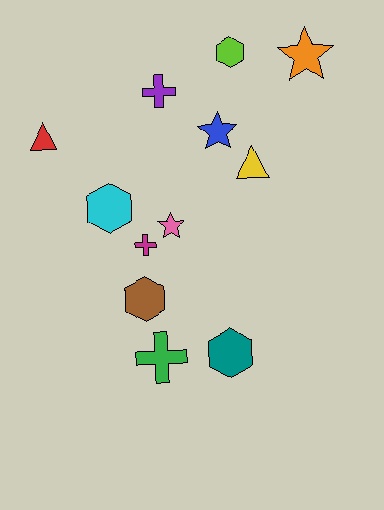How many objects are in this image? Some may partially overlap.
There are 12 objects.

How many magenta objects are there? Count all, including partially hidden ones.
There is 1 magenta object.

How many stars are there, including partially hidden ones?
There are 3 stars.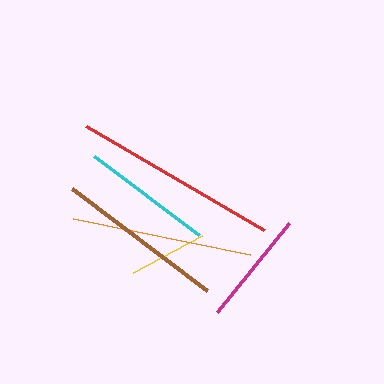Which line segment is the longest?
The red line is the longest at approximately 205 pixels.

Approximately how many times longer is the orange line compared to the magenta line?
The orange line is approximately 1.6 times the length of the magenta line.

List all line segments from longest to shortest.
From longest to shortest: red, orange, brown, cyan, magenta, yellow.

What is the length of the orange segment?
The orange segment is approximately 181 pixels long.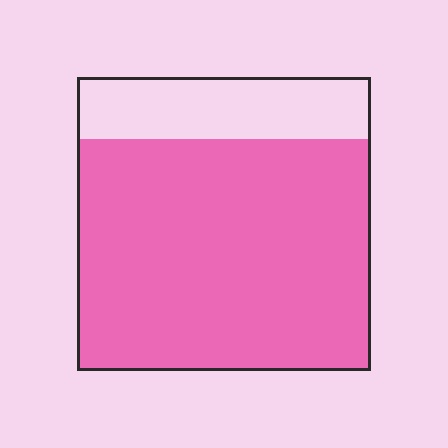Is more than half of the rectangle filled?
Yes.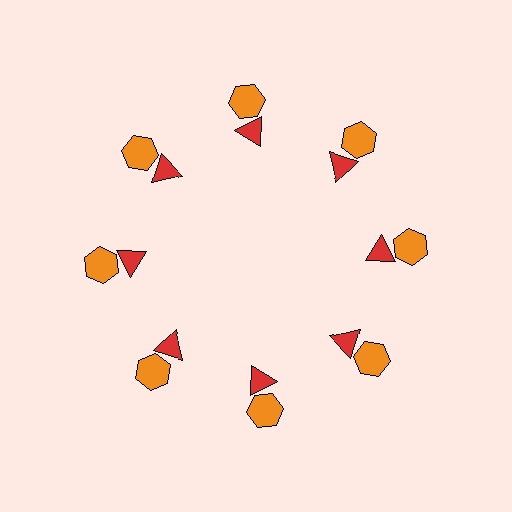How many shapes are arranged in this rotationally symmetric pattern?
There are 16 shapes, arranged in 8 groups of 2.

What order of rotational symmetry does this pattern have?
This pattern has 8-fold rotational symmetry.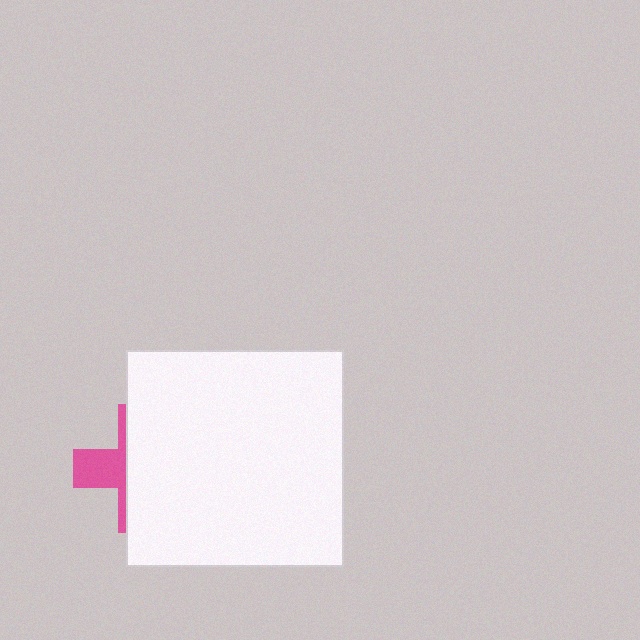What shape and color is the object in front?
The object in front is a white square.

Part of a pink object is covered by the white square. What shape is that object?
It is a cross.